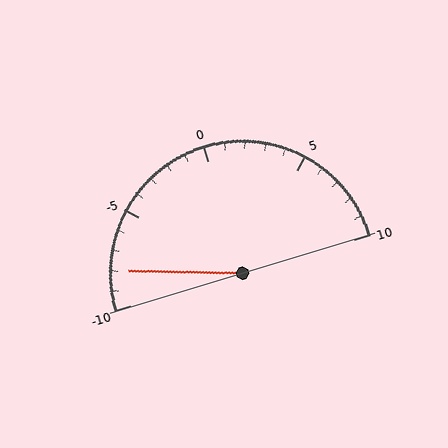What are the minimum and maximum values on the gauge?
The gauge ranges from -10 to 10.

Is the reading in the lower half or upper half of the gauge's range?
The reading is in the lower half of the range (-10 to 10).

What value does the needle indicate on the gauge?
The needle indicates approximately -8.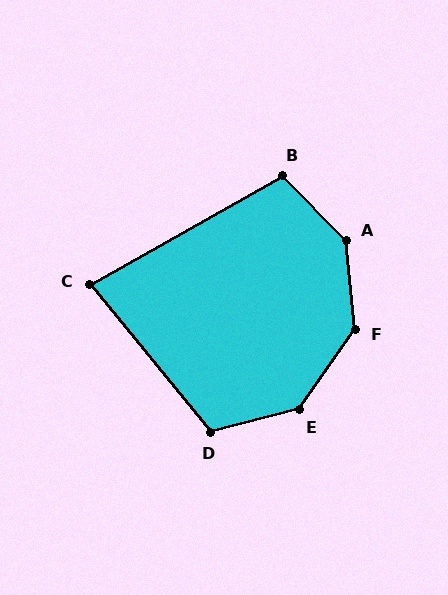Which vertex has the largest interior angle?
A, at approximately 141 degrees.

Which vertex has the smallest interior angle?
C, at approximately 80 degrees.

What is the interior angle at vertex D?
Approximately 115 degrees (obtuse).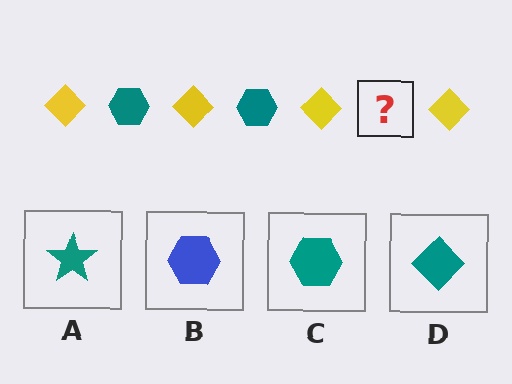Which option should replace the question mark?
Option C.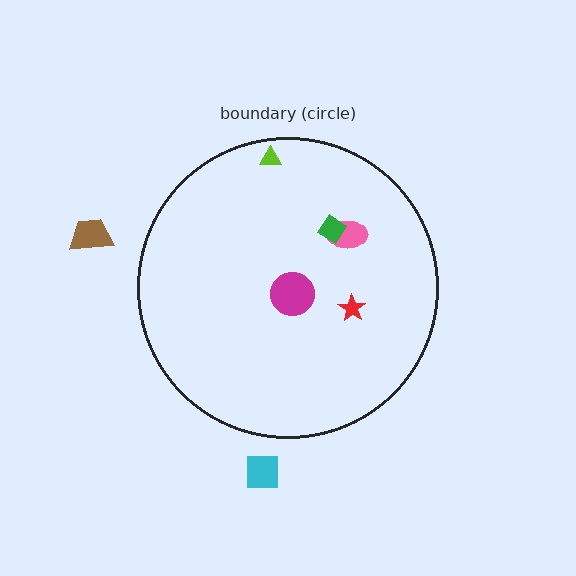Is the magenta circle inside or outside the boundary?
Inside.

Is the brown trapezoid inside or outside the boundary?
Outside.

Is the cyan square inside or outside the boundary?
Outside.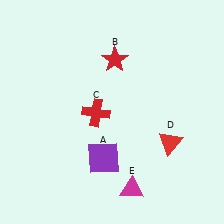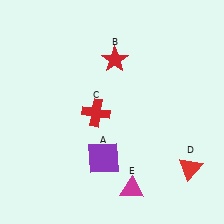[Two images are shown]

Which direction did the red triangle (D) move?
The red triangle (D) moved down.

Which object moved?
The red triangle (D) moved down.